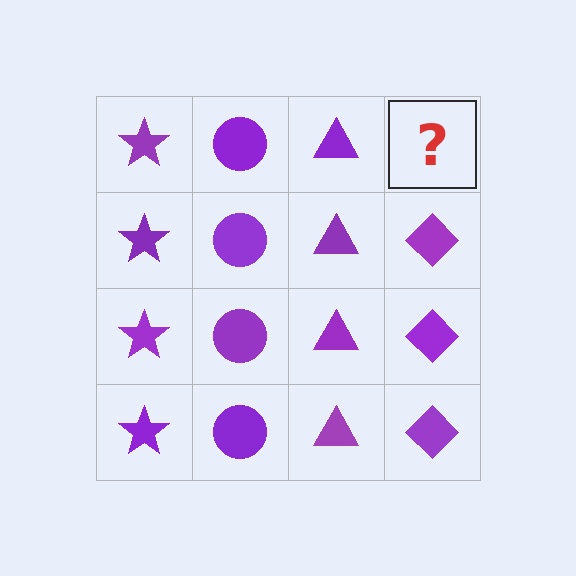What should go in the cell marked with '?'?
The missing cell should contain a purple diamond.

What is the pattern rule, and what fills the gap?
The rule is that each column has a consistent shape. The gap should be filled with a purple diamond.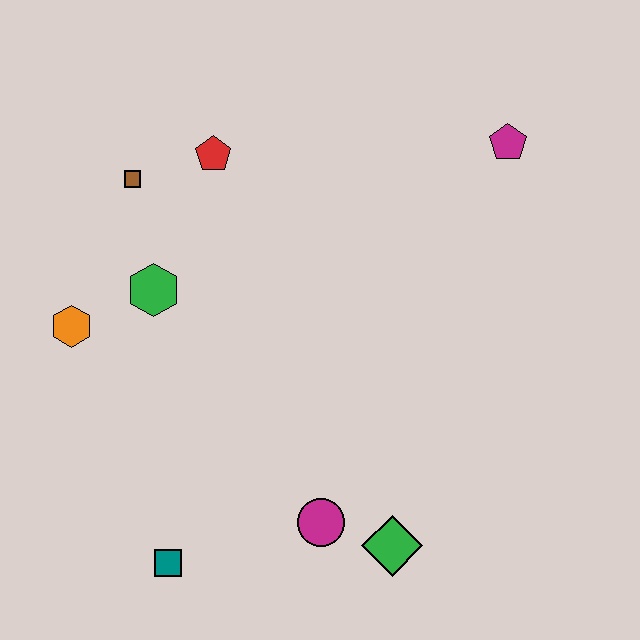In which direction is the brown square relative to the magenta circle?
The brown square is above the magenta circle.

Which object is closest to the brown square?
The red pentagon is closest to the brown square.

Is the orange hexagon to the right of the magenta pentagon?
No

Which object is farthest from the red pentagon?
The green diamond is farthest from the red pentagon.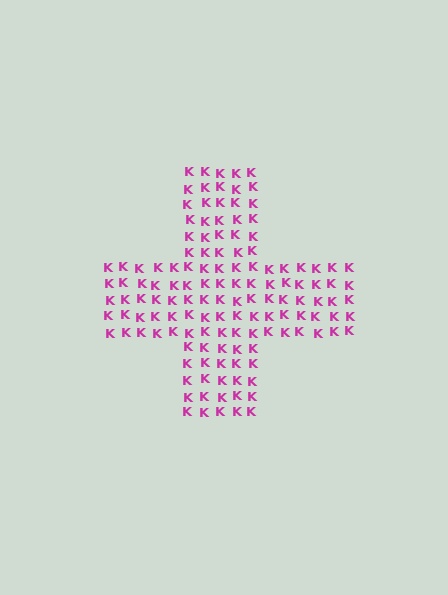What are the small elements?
The small elements are letter K's.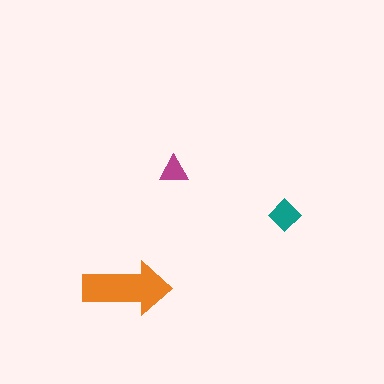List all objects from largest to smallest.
The orange arrow, the teal diamond, the magenta triangle.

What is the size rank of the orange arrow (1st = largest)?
1st.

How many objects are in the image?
There are 3 objects in the image.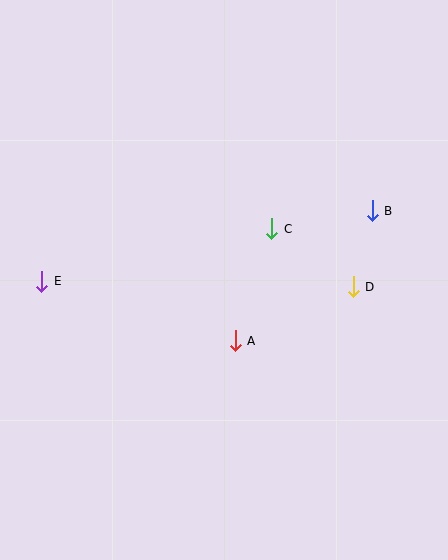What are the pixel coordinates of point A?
Point A is at (235, 341).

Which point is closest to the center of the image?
Point A at (235, 341) is closest to the center.